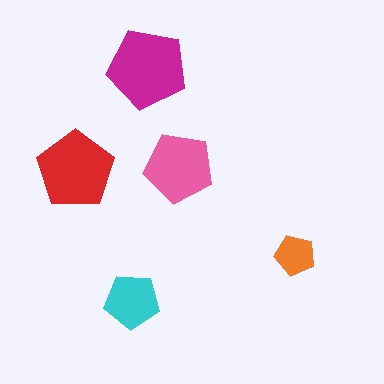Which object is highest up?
The magenta pentagon is topmost.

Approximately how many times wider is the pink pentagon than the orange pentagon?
About 1.5 times wider.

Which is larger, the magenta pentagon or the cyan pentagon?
The magenta one.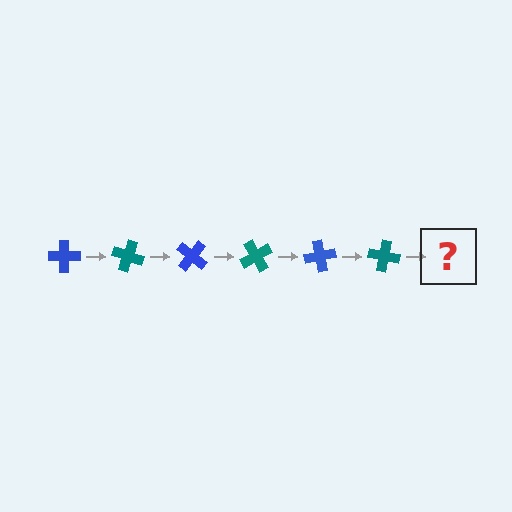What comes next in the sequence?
The next element should be a blue cross, rotated 120 degrees from the start.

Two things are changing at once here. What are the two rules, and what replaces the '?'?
The two rules are that it rotates 20 degrees each step and the color cycles through blue and teal. The '?' should be a blue cross, rotated 120 degrees from the start.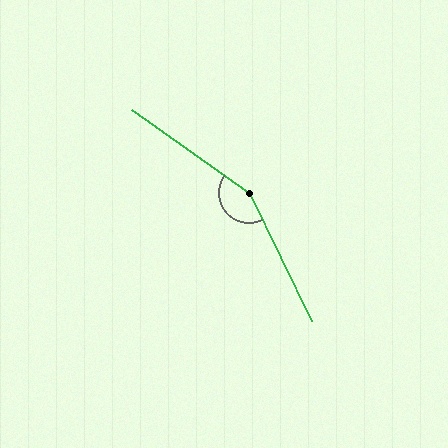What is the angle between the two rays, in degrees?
Approximately 151 degrees.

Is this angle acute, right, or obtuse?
It is obtuse.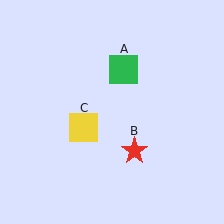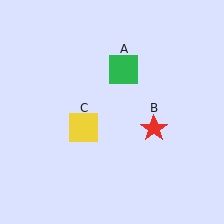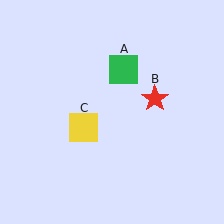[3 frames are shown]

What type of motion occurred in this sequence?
The red star (object B) rotated counterclockwise around the center of the scene.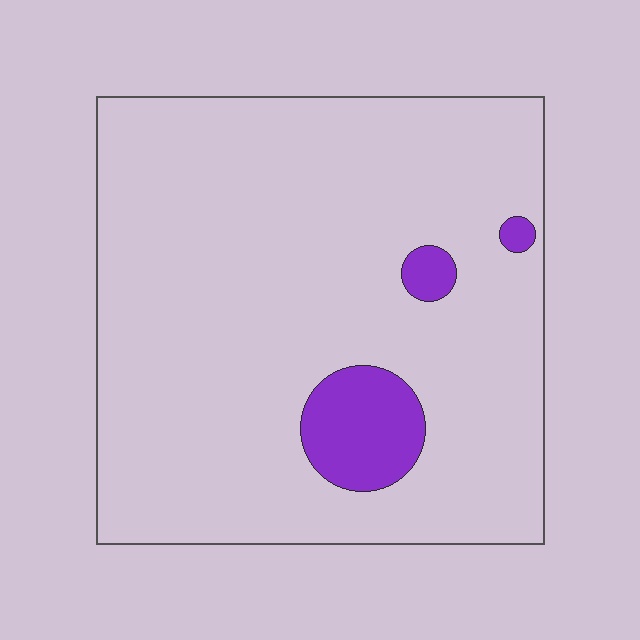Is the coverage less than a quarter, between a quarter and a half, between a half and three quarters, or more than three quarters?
Less than a quarter.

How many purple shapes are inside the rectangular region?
3.